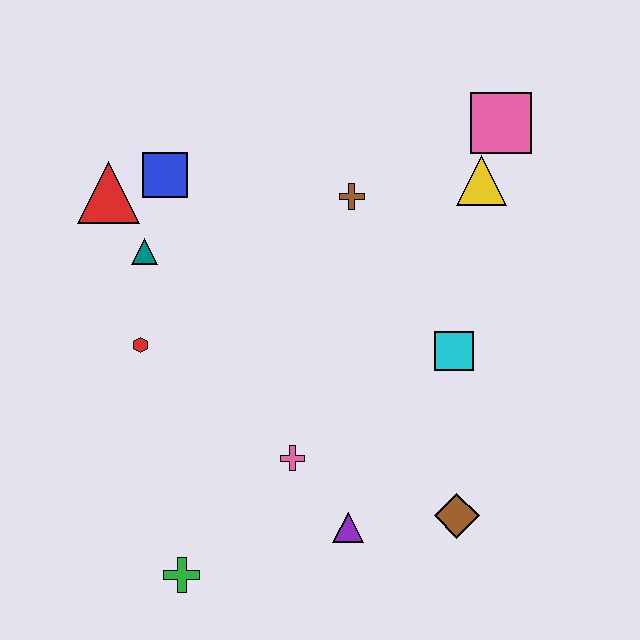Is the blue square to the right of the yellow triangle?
No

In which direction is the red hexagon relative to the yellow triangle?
The red hexagon is to the left of the yellow triangle.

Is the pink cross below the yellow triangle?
Yes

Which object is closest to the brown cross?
The yellow triangle is closest to the brown cross.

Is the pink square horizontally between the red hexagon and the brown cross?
No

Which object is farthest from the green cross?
The pink square is farthest from the green cross.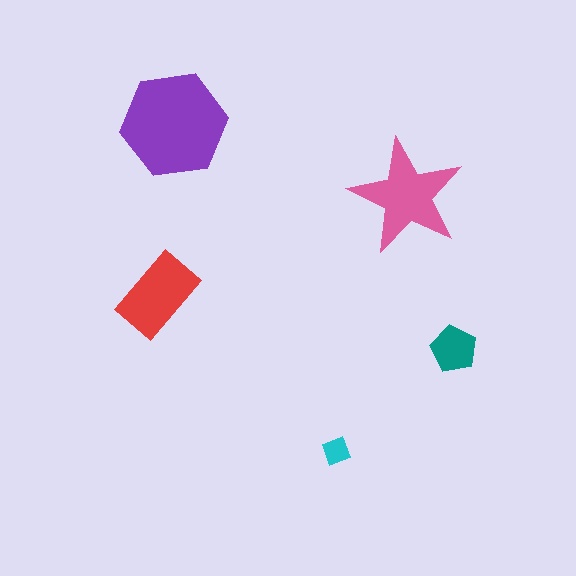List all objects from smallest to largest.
The cyan diamond, the teal pentagon, the red rectangle, the pink star, the purple hexagon.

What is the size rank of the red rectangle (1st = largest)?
3rd.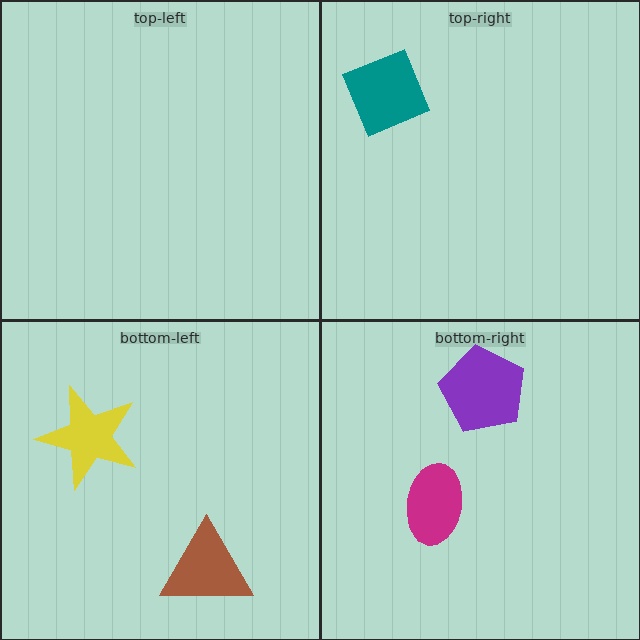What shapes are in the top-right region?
The teal square.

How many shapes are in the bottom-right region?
2.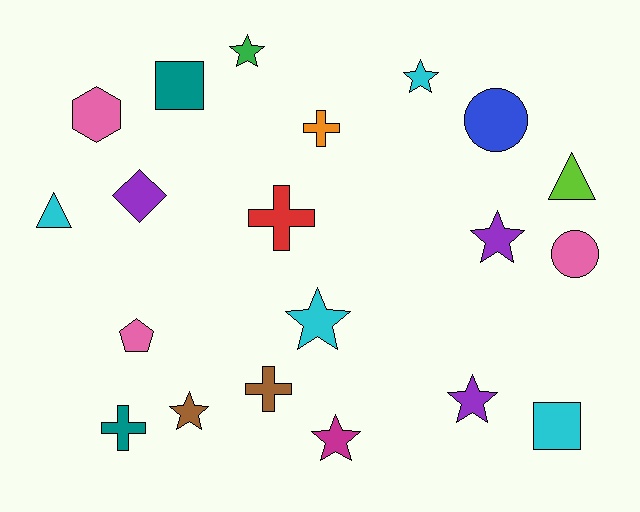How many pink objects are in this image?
There are 3 pink objects.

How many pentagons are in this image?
There is 1 pentagon.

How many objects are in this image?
There are 20 objects.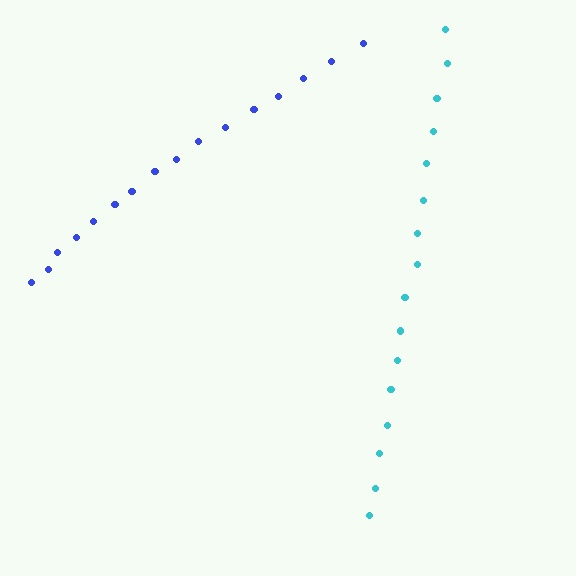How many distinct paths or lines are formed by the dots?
There are 2 distinct paths.